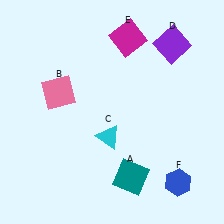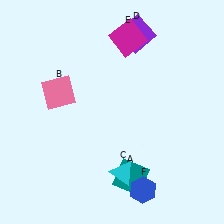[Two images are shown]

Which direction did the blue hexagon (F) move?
The blue hexagon (F) moved left.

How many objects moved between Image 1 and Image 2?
3 objects moved between the two images.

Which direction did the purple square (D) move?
The purple square (D) moved left.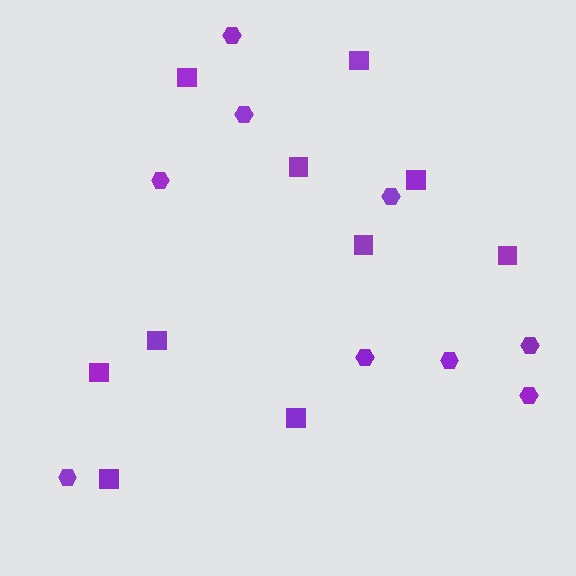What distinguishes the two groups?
There are 2 groups: one group of hexagons (9) and one group of squares (10).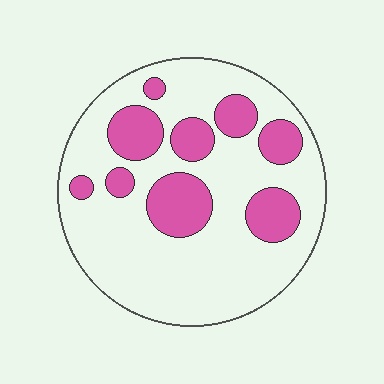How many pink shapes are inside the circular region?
9.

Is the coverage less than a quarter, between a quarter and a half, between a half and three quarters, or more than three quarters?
Between a quarter and a half.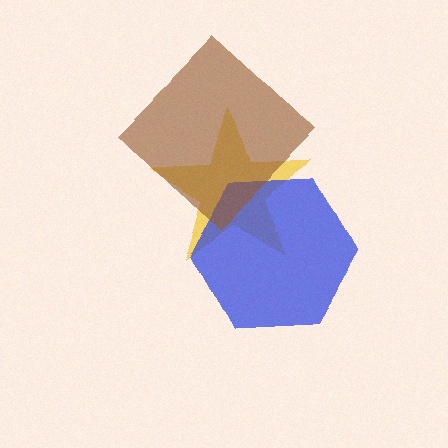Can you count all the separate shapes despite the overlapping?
Yes, there are 3 separate shapes.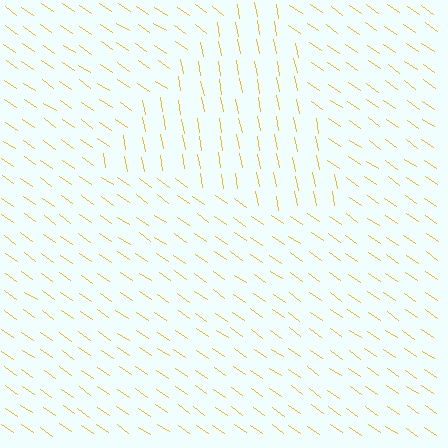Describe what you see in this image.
The image is filled with small yellow line segments. A triangle region in the image has lines oriented differently from the surrounding lines, creating a visible texture boundary.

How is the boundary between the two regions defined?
The boundary is defined purely by a change in line orientation (approximately 45 degrees difference). All lines are the same color and thickness.